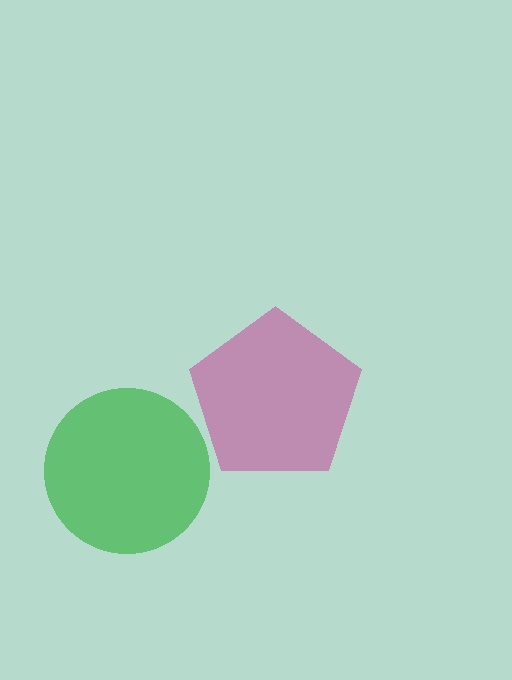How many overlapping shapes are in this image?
There are 2 overlapping shapes in the image.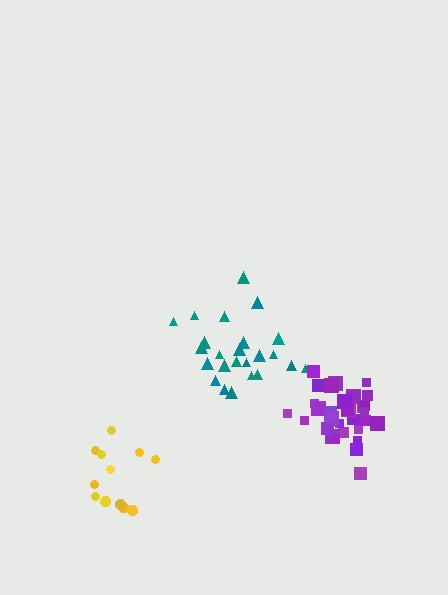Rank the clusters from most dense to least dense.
purple, teal, yellow.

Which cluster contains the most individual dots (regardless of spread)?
Purple (33).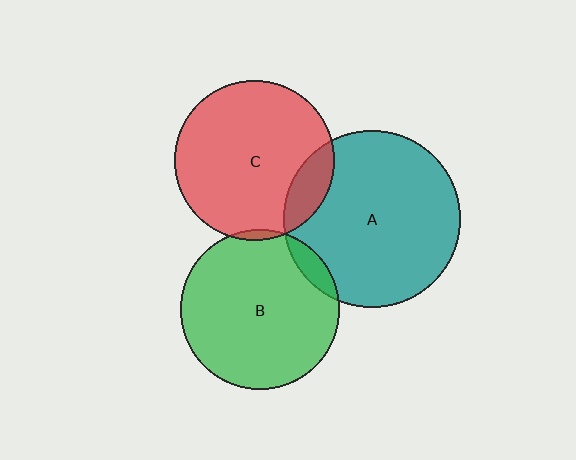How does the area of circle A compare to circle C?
Approximately 1.2 times.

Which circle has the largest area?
Circle A (teal).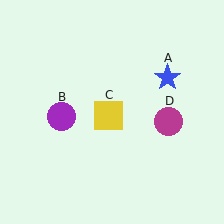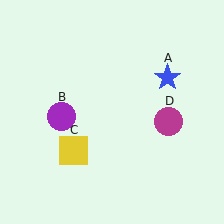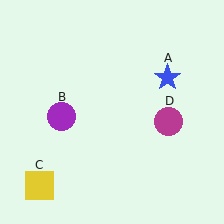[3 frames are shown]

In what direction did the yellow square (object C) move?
The yellow square (object C) moved down and to the left.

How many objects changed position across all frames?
1 object changed position: yellow square (object C).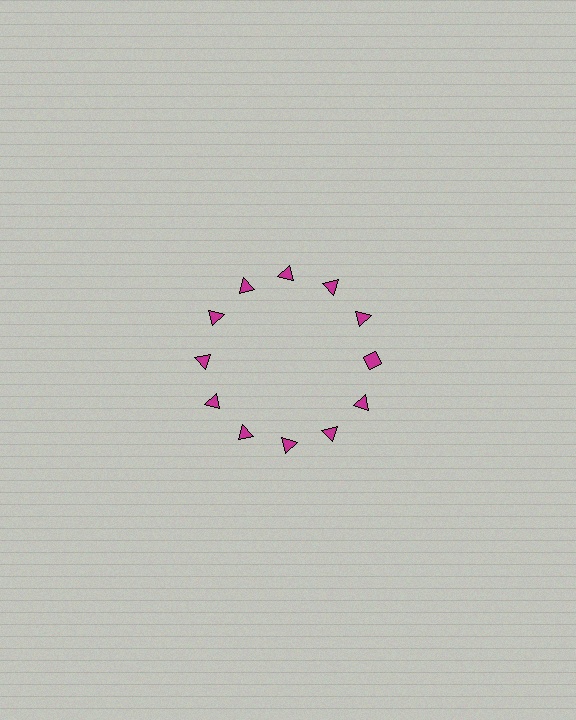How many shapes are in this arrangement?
There are 12 shapes arranged in a ring pattern.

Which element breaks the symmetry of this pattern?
The magenta diamond at roughly the 3 o'clock position breaks the symmetry. All other shapes are magenta triangles.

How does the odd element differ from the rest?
It has a different shape: diamond instead of triangle.